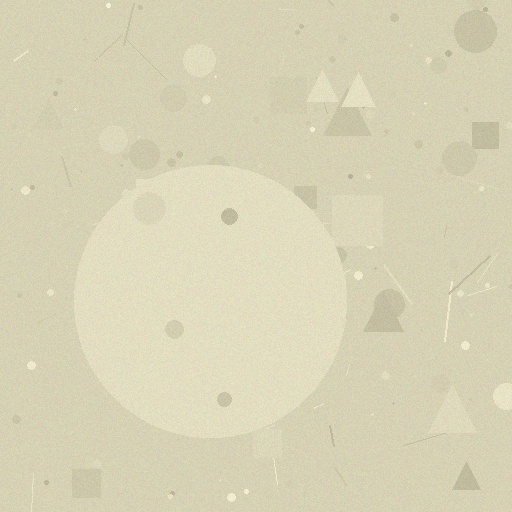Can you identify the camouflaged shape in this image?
The camouflaged shape is a circle.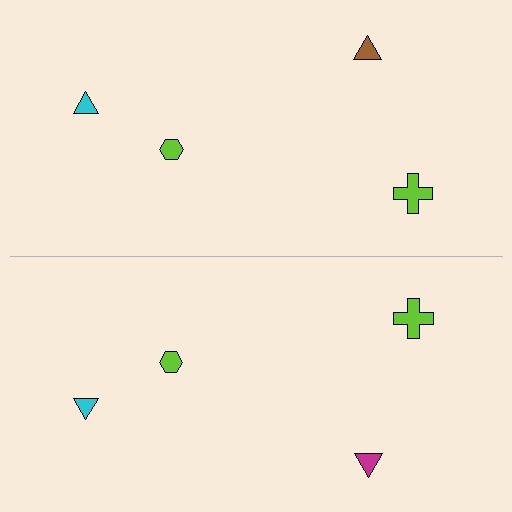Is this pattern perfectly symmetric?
No, the pattern is not perfectly symmetric. The magenta triangle on the bottom side breaks the symmetry — its mirror counterpart is brown.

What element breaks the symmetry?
The magenta triangle on the bottom side breaks the symmetry — its mirror counterpart is brown.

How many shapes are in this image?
There are 8 shapes in this image.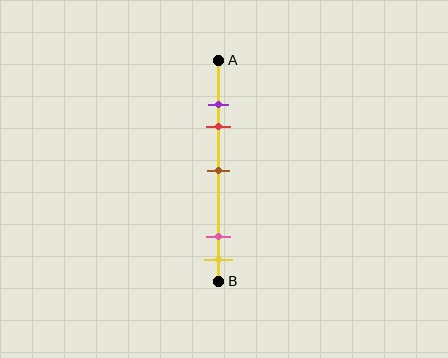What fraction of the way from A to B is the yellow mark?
The yellow mark is approximately 90% (0.9) of the way from A to B.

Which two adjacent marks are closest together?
The purple and red marks are the closest adjacent pair.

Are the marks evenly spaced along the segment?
No, the marks are not evenly spaced.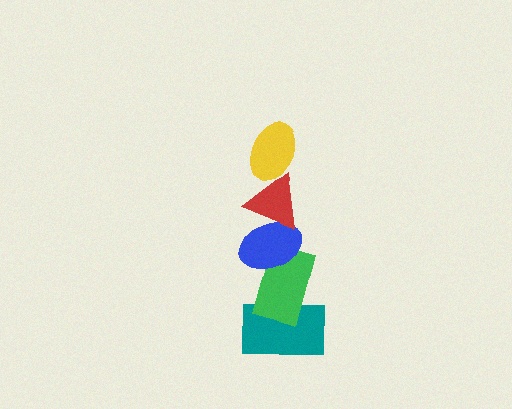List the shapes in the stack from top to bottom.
From top to bottom: the yellow ellipse, the red triangle, the blue ellipse, the green rectangle, the teal rectangle.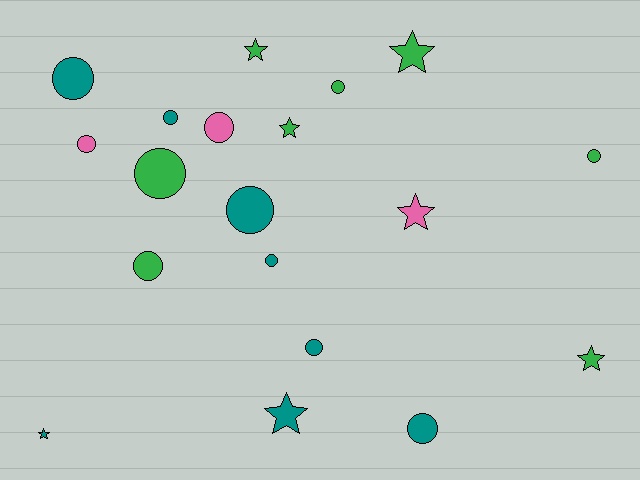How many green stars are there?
There are 4 green stars.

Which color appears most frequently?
Teal, with 8 objects.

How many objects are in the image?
There are 19 objects.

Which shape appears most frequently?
Circle, with 12 objects.